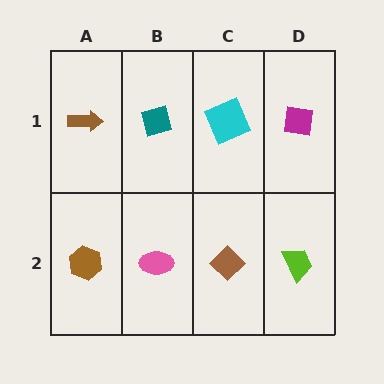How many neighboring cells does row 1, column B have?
3.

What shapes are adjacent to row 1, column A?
A brown hexagon (row 2, column A), a teal diamond (row 1, column B).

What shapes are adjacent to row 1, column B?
A pink ellipse (row 2, column B), a brown arrow (row 1, column A), a cyan square (row 1, column C).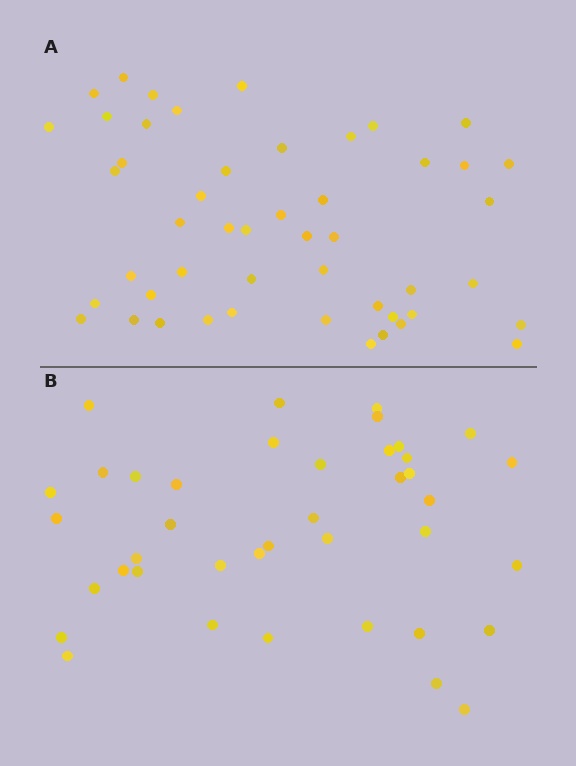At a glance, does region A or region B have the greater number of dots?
Region A (the top region) has more dots.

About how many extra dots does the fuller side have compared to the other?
Region A has roughly 8 or so more dots than region B.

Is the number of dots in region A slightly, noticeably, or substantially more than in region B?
Region A has only slightly more — the two regions are fairly close. The ratio is roughly 1.2 to 1.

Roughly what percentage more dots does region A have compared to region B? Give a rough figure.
About 20% more.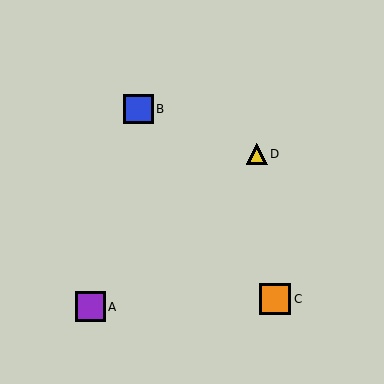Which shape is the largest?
The orange square (labeled C) is the largest.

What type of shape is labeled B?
Shape B is a blue square.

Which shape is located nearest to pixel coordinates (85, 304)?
The purple square (labeled A) at (90, 306) is nearest to that location.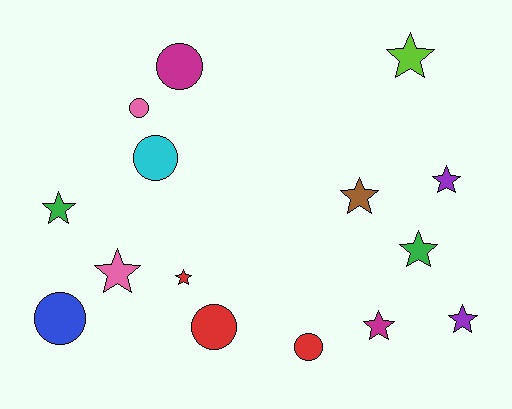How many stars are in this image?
There are 9 stars.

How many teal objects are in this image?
There are no teal objects.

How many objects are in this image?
There are 15 objects.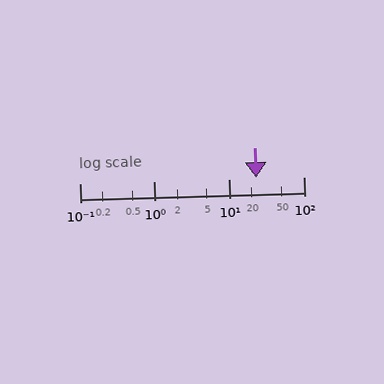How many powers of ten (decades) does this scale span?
The scale spans 3 decades, from 0.1 to 100.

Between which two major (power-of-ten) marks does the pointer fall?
The pointer is between 10 and 100.